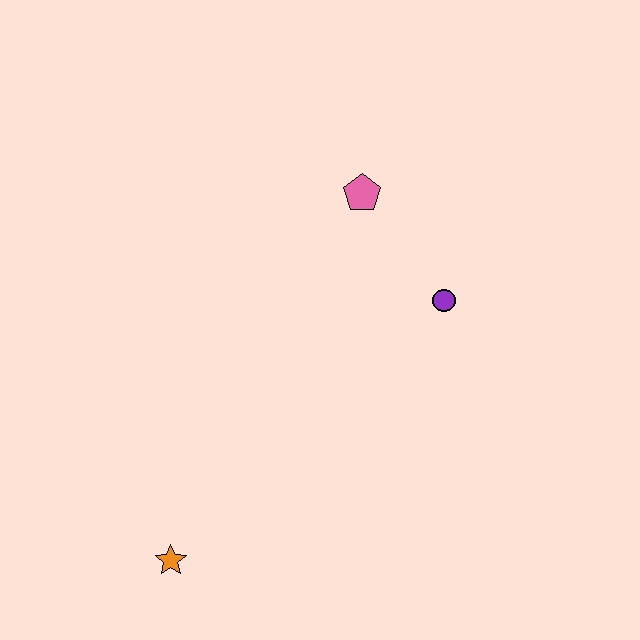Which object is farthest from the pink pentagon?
The orange star is farthest from the pink pentagon.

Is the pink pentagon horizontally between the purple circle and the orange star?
Yes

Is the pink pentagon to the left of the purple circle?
Yes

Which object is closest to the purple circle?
The pink pentagon is closest to the purple circle.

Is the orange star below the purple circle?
Yes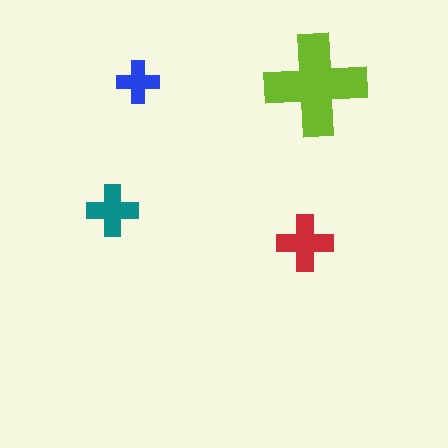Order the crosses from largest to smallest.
the lime one, the red one, the teal one, the blue one.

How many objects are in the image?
There are 4 objects in the image.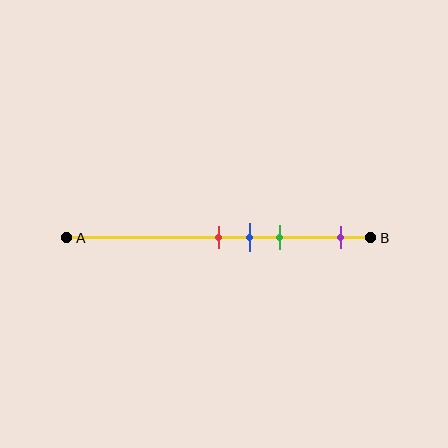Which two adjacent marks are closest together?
The red and blue marks are the closest adjacent pair.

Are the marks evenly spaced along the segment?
No, the marks are not evenly spaced.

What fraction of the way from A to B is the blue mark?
The blue mark is approximately 60% (0.6) of the way from A to B.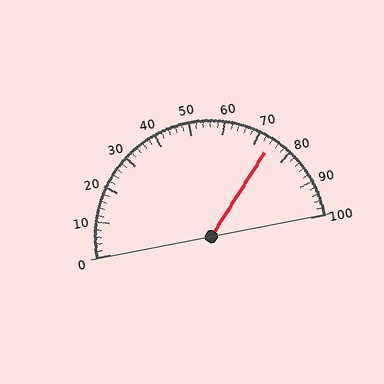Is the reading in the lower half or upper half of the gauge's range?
The reading is in the upper half of the range (0 to 100).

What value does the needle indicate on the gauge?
The needle indicates approximately 74.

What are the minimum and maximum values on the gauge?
The gauge ranges from 0 to 100.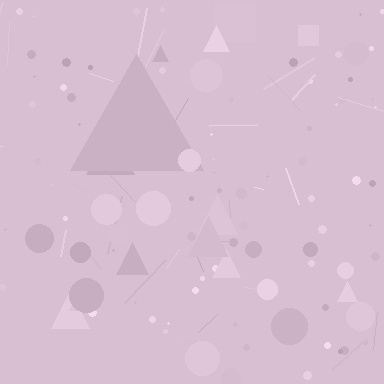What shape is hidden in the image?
A triangle is hidden in the image.